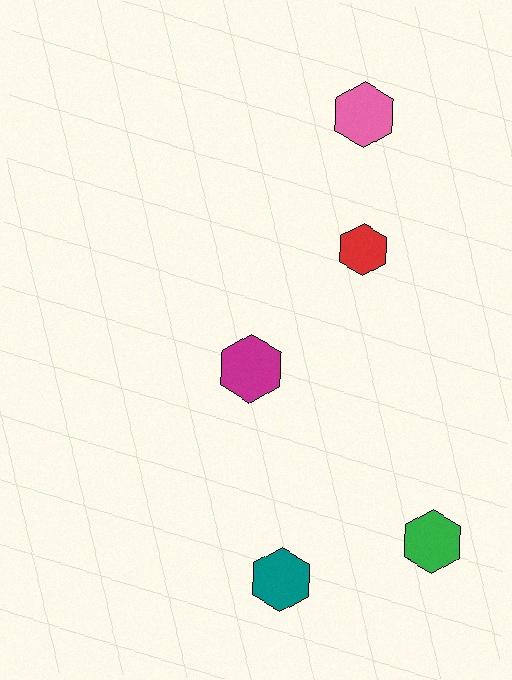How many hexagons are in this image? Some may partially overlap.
There are 5 hexagons.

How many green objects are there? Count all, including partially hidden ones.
There is 1 green object.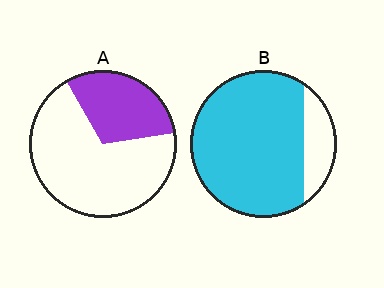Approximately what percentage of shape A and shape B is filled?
A is approximately 30% and B is approximately 85%.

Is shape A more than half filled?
No.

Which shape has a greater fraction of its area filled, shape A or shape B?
Shape B.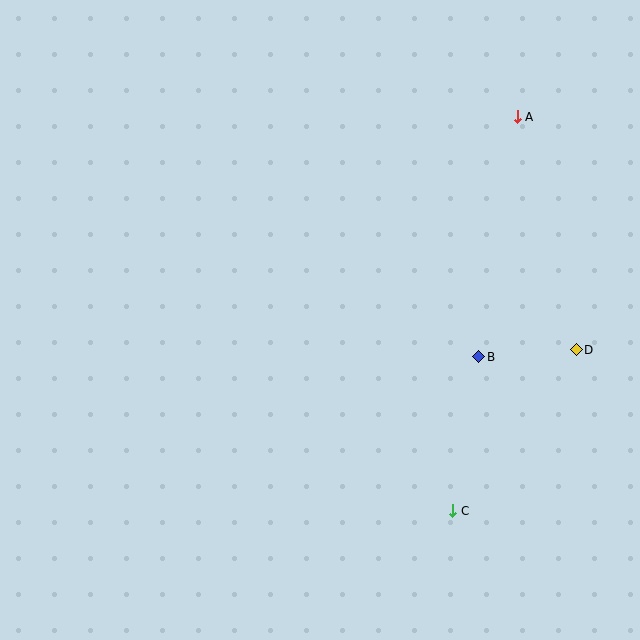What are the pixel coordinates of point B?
Point B is at (479, 357).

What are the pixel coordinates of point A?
Point A is at (517, 117).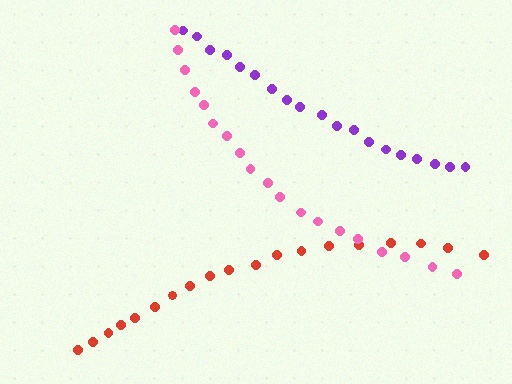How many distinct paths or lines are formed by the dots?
There are 3 distinct paths.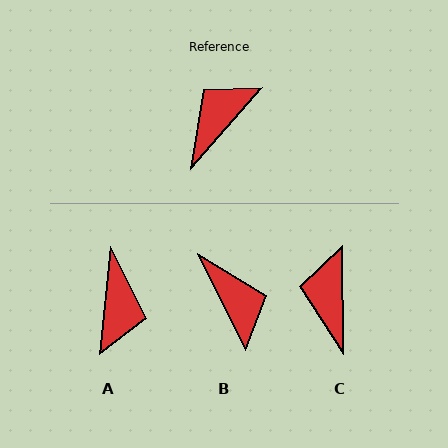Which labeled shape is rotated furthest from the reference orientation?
A, about 145 degrees away.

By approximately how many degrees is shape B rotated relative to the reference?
Approximately 113 degrees clockwise.